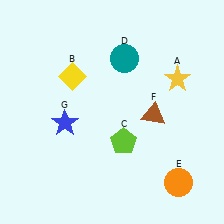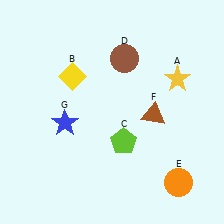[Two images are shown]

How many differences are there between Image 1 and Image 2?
There is 1 difference between the two images.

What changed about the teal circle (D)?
In Image 1, D is teal. In Image 2, it changed to brown.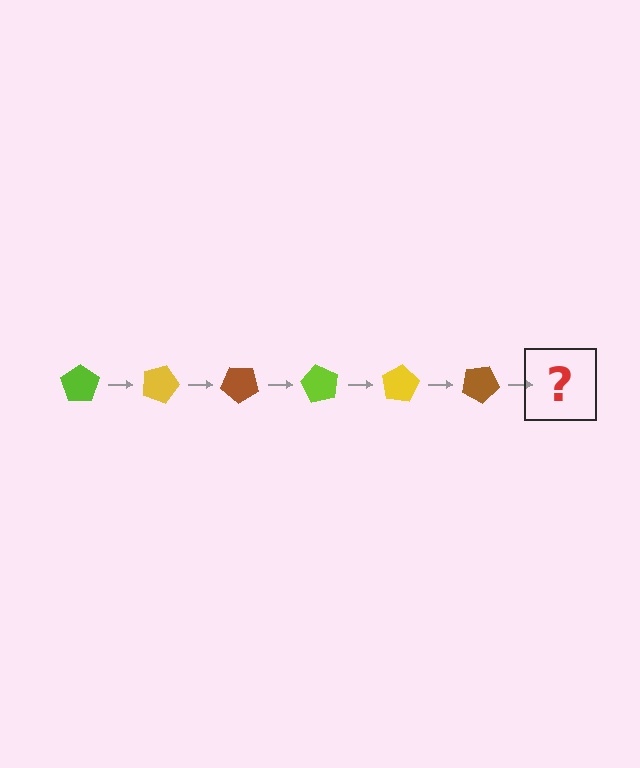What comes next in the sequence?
The next element should be a lime pentagon, rotated 120 degrees from the start.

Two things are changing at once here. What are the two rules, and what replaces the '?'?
The two rules are that it rotates 20 degrees each step and the color cycles through lime, yellow, and brown. The '?' should be a lime pentagon, rotated 120 degrees from the start.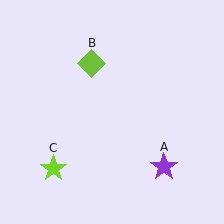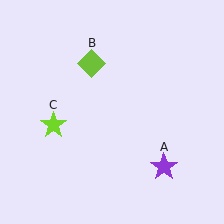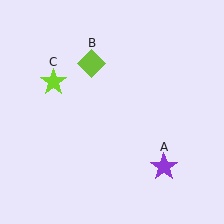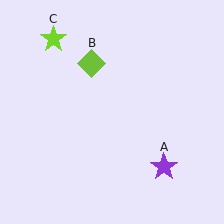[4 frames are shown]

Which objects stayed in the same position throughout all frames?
Purple star (object A) and lime diamond (object B) remained stationary.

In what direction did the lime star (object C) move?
The lime star (object C) moved up.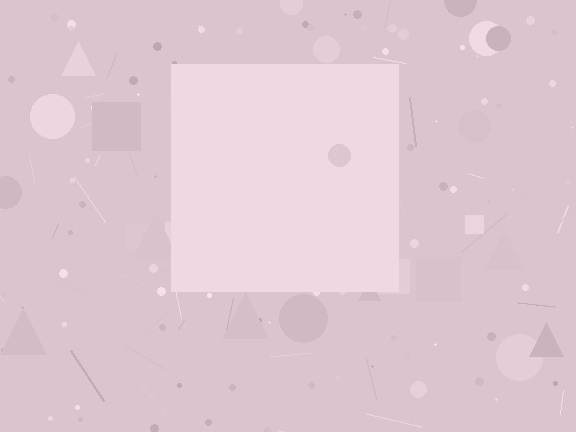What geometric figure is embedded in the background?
A square is embedded in the background.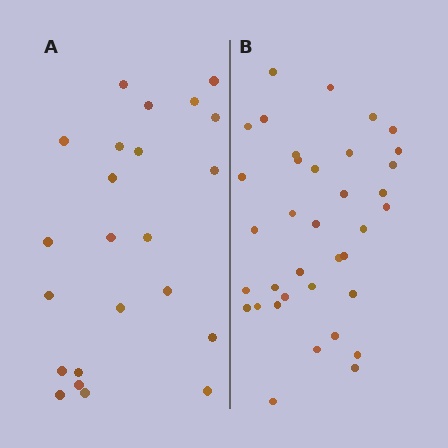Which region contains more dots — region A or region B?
Region B (the right region) has more dots.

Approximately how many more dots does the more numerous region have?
Region B has approximately 15 more dots than region A.